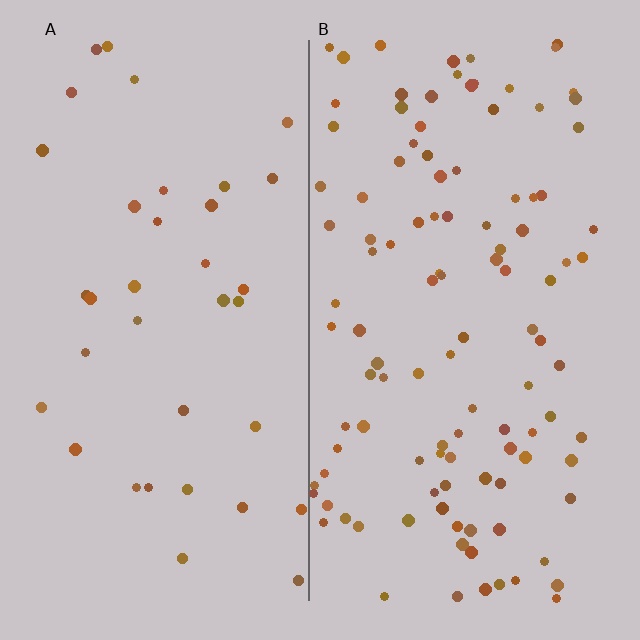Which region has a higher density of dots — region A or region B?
B (the right).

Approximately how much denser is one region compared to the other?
Approximately 3.1× — region B over region A.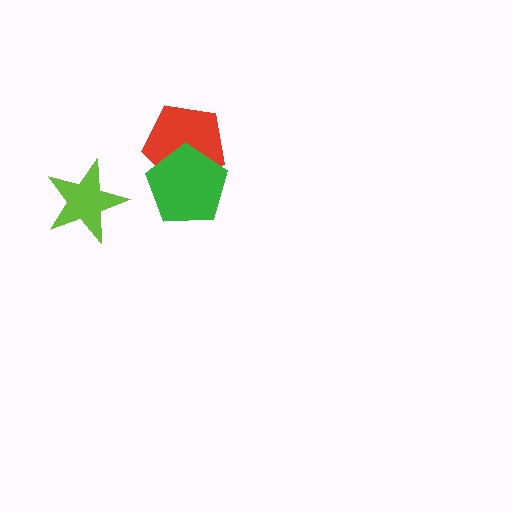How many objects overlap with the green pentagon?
1 object overlaps with the green pentagon.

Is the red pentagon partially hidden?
Yes, it is partially covered by another shape.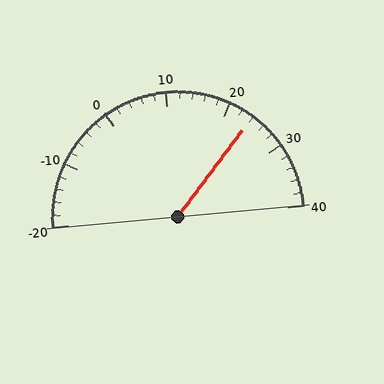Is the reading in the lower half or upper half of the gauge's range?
The reading is in the upper half of the range (-20 to 40).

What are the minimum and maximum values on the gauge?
The gauge ranges from -20 to 40.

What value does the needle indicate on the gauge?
The needle indicates approximately 24.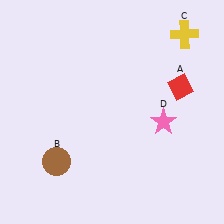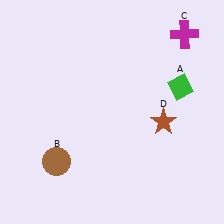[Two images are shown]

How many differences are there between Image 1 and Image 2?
There are 3 differences between the two images.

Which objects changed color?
A changed from red to green. C changed from yellow to magenta. D changed from pink to brown.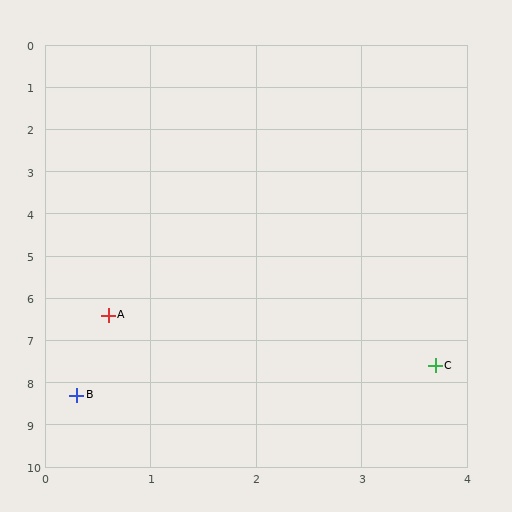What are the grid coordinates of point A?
Point A is at approximately (0.6, 6.4).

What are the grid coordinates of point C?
Point C is at approximately (3.7, 7.6).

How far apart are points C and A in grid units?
Points C and A are about 3.3 grid units apart.